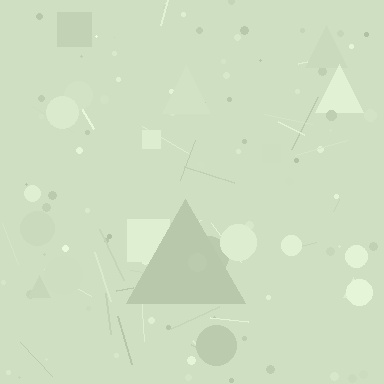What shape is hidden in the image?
A triangle is hidden in the image.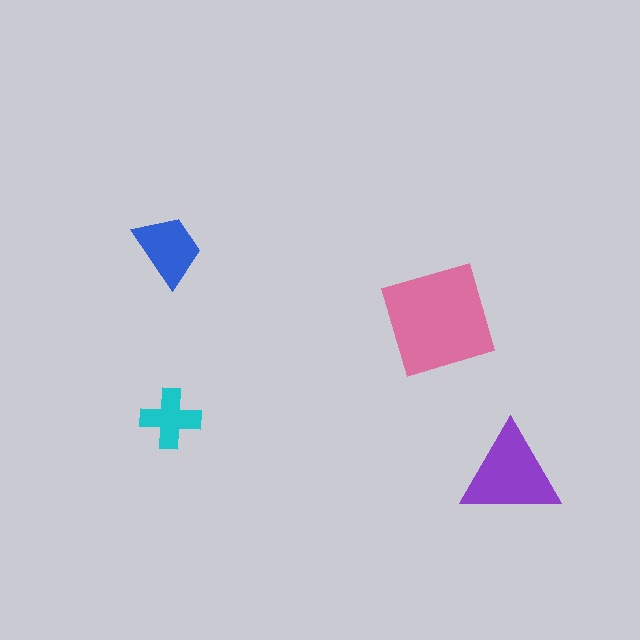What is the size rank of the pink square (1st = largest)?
1st.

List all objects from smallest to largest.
The cyan cross, the blue trapezoid, the purple triangle, the pink square.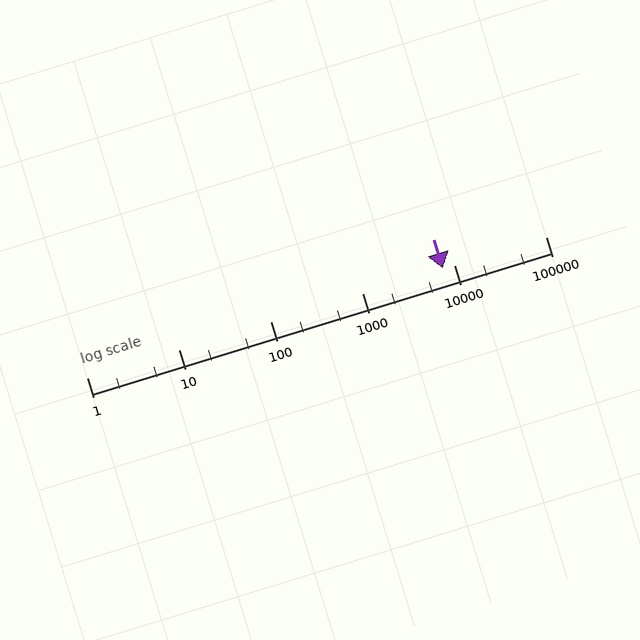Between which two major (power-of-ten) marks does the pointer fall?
The pointer is between 1000 and 10000.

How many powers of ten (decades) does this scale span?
The scale spans 5 decades, from 1 to 100000.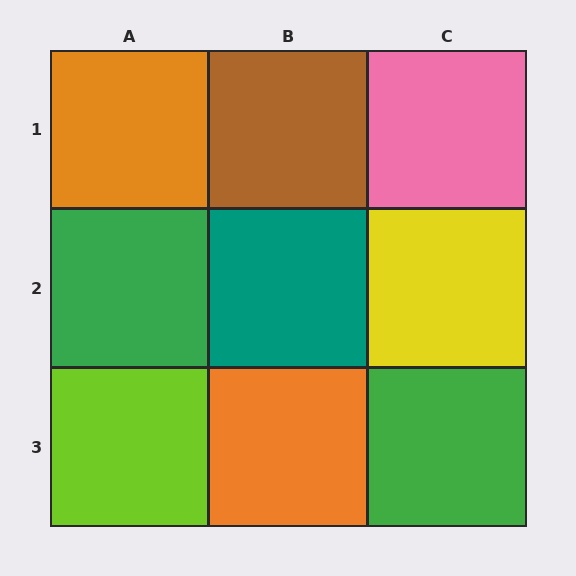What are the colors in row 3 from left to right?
Lime, orange, green.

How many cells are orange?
2 cells are orange.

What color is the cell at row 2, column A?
Green.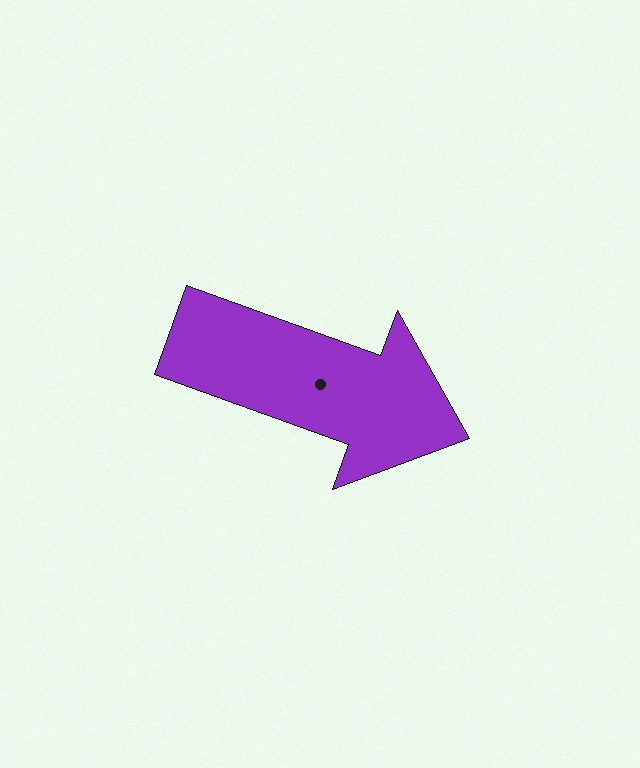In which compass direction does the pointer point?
East.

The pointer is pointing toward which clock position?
Roughly 4 o'clock.